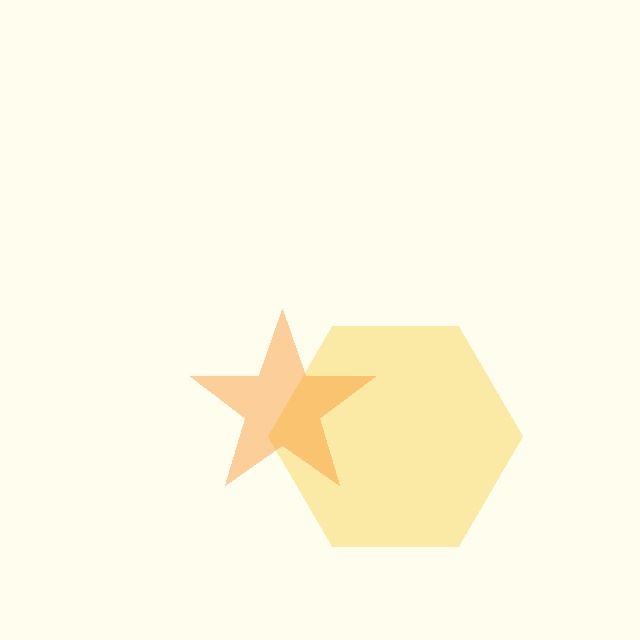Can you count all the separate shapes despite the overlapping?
Yes, there are 2 separate shapes.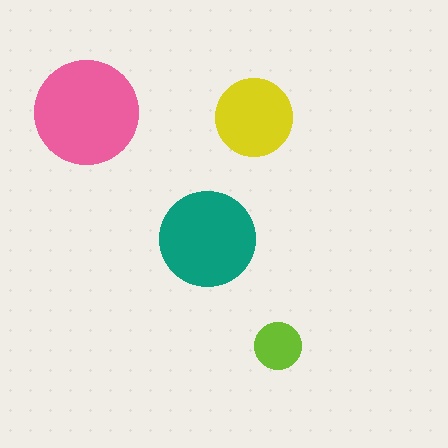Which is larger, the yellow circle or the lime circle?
The yellow one.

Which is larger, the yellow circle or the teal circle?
The teal one.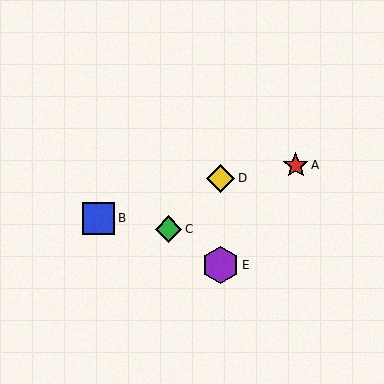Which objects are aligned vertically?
Objects D, E are aligned vertically.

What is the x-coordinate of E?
Object E is at x≈220.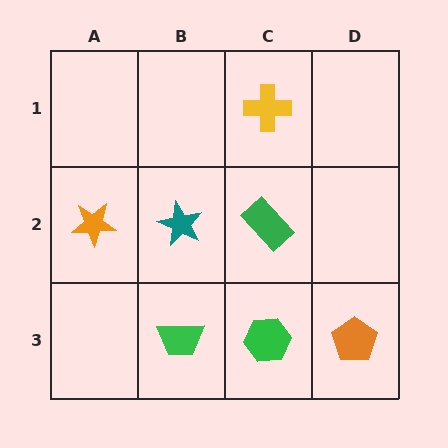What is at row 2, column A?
An orange star.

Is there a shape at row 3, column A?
No, that cell is empty.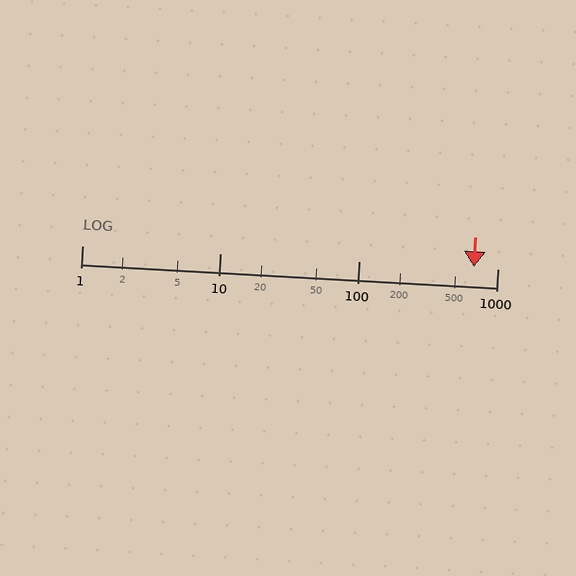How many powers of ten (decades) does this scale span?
The scale spans 3 decades, from 1 to 1000.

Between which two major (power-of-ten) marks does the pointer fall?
The pointer is between 100 and 1000.